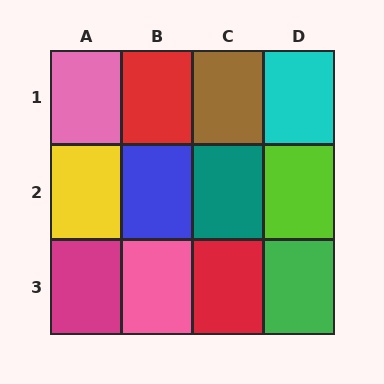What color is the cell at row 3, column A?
Magenta.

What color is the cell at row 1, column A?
Pink.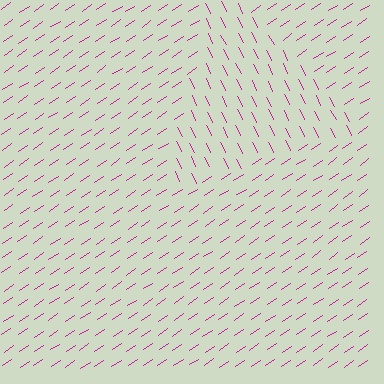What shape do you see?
I see a triangle.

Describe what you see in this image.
The image is filled with small magenta line segments. A triangle region in the image has lines oriented differently from the surrounding lines, creating a visible texture boundary.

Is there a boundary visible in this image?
Yes, there is a texture boundary formed by a change in line orientation.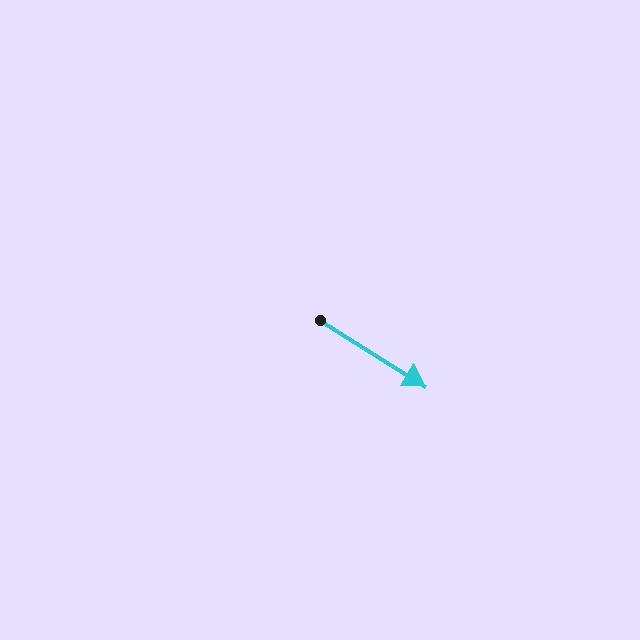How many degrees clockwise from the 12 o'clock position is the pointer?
Approximately 122 degrees.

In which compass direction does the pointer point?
Southeast.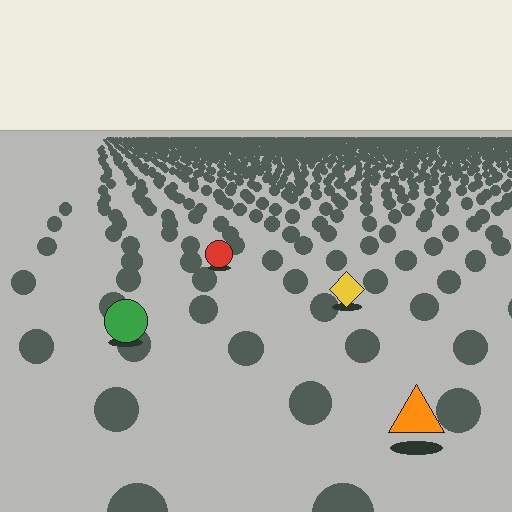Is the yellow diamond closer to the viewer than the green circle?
No. The green circle is closer — you can tell from the texture gradient: the ground texture is coarser near it.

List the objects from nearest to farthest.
From nearest to farthest: the orange triangle, the green circle, the yellow diamond, the red circle.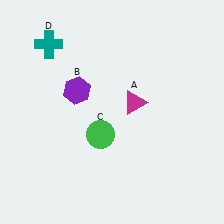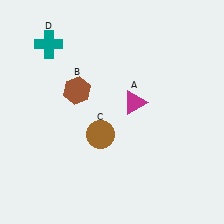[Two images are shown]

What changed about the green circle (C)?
In Image 1, C is green. In Image 2, it changed to brown.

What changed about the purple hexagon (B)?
In Image 1, B is purple. In Image 2, it changed to brown.